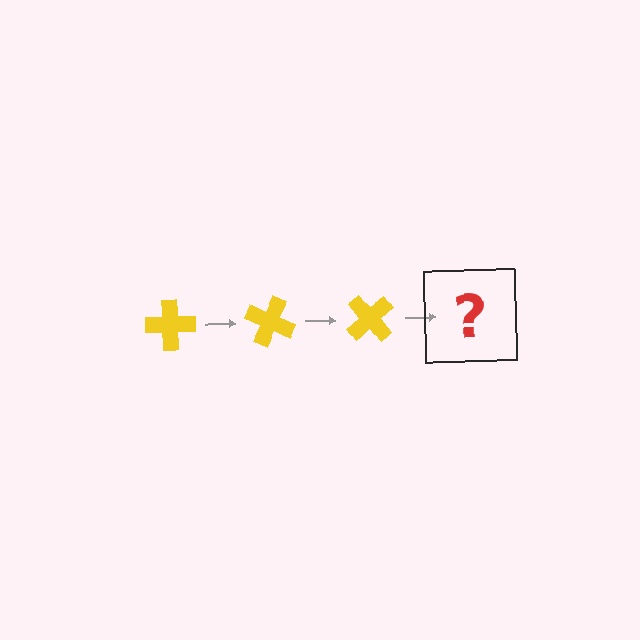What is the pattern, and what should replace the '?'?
The pattern is that the cross rotates 25 degrees each step. The '?' should be a yellow cross rotated 75 degrees.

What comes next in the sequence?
The next element should be a yellow cross rotated 75 degrees.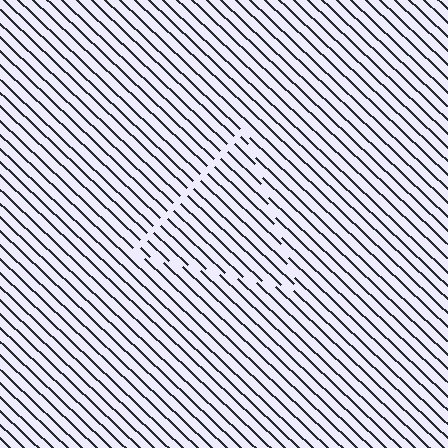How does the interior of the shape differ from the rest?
The interior of the shape contains the same grating, shifted by half a period — the contour is defined by the phase discontinuity where line-ends from the inner and outer gratings abut.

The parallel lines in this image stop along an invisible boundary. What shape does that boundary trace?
An illusory triangle. The interior of the shape contains the same grating, shifted by half a period — the contour is defined by the phase discontinuity where line-ends from the inner and outer gratings abut.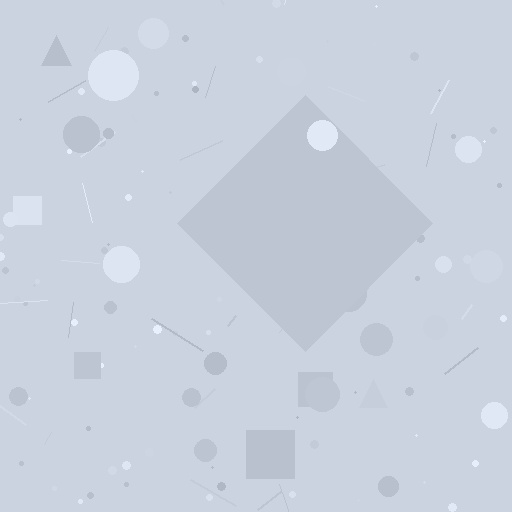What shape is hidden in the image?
A diamond is hidden in the image.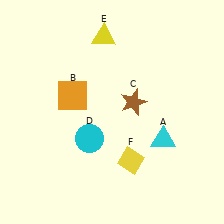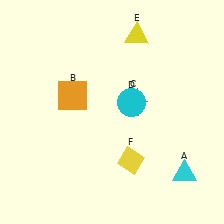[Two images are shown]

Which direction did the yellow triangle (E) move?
The yellow triangle (E) moved right.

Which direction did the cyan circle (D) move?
The cyan circle (D) moved right.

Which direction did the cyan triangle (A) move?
The cyan triangle (A) moved down.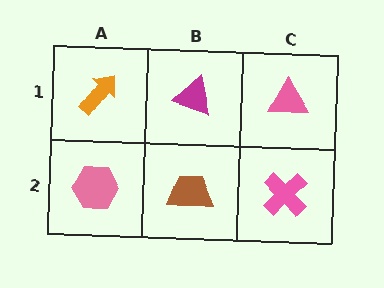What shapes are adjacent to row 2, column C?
A pink triangle (row 1, column C), a brown trapezoid (row 2, column B).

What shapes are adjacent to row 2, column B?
A magenta triangle (row 1, column B), a pink hexagon (row 2, column A), a pink cross (row 2, column C).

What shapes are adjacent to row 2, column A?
An orange arrow (row 1, column A), a brown trapezoid (row 2, column B).